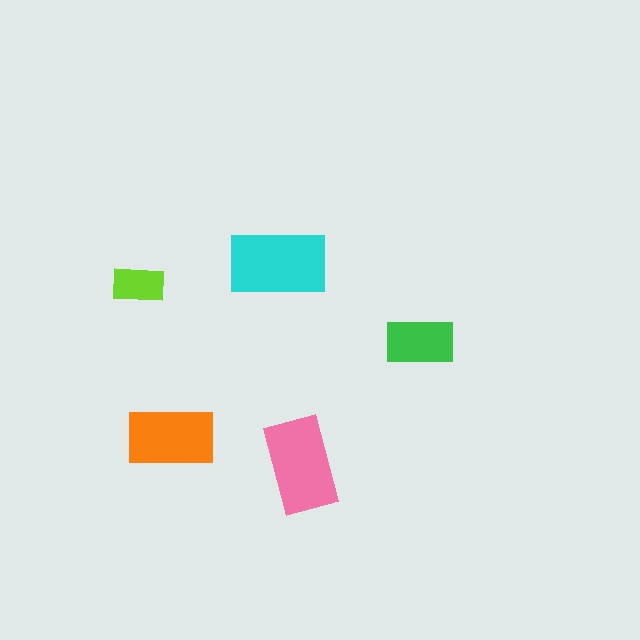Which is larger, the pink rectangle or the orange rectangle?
The pink one.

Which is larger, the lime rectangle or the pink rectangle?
The pink one.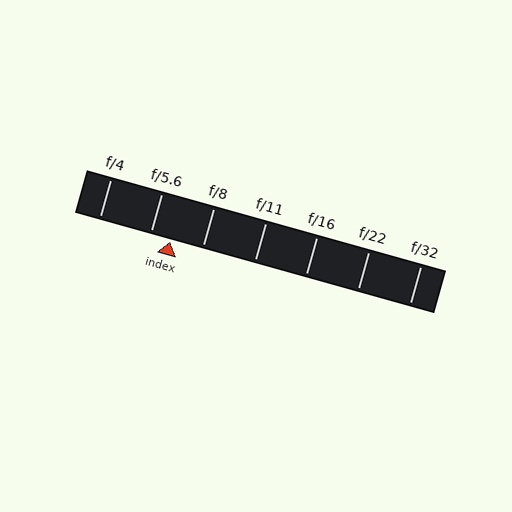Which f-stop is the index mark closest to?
The index mark is closest to f/5.6.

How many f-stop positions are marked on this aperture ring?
There are 7 f-stop positions marked.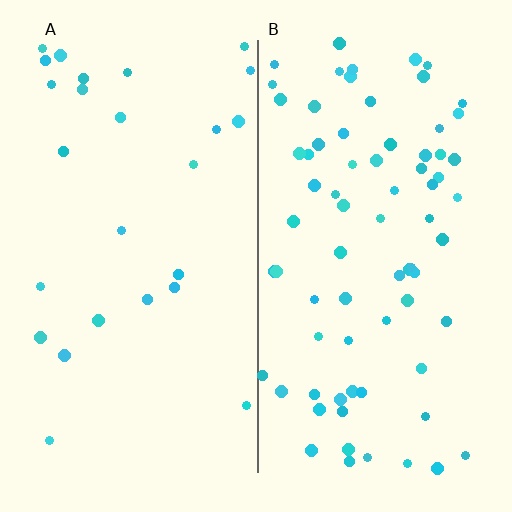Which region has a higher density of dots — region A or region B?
B (the right).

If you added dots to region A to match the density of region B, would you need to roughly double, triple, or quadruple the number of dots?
Approximately triple.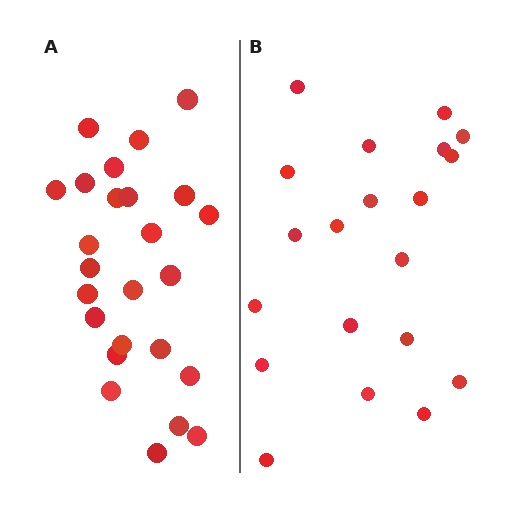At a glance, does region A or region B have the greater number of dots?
Region A (the left region) has more dots.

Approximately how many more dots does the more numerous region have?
Region A has about 5 more dots than region B.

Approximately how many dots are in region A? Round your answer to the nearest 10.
About 20 dots. (The exact count is 25, which rounds to 20.)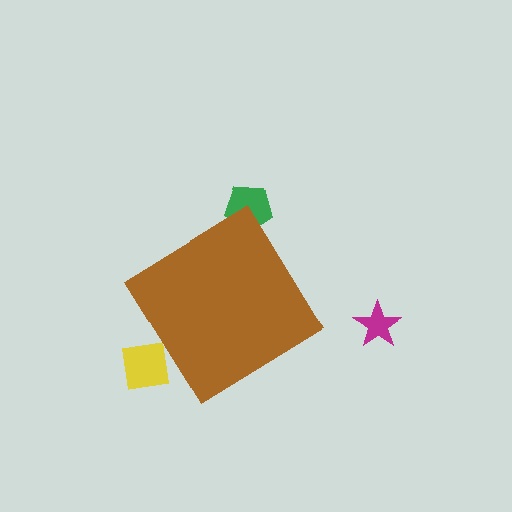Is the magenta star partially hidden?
No, the magenta star is fully visible.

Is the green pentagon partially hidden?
Yes, the green pentagon is partially hidden behind the brown diamond.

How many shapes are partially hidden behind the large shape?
2 shapes are partially hidden.